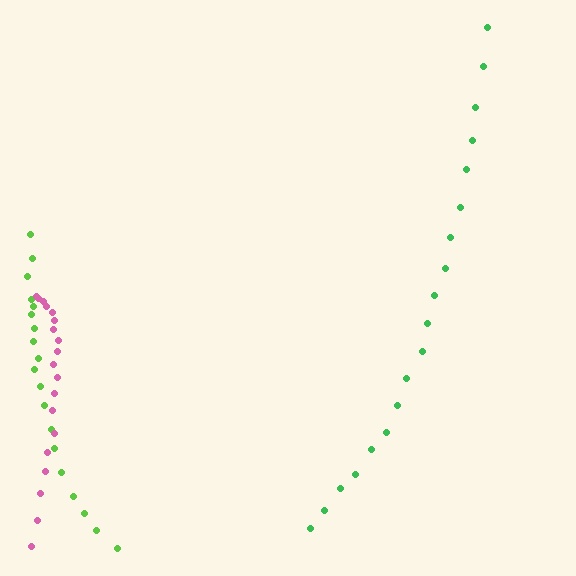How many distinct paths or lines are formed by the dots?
There are 3 distinct paths.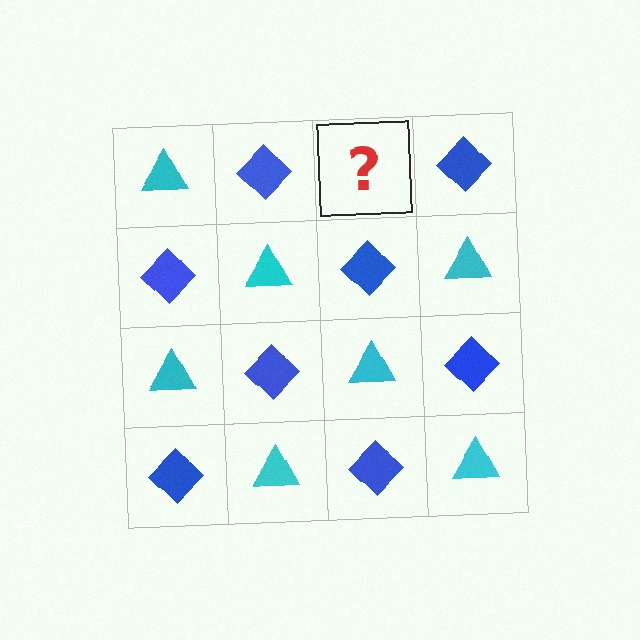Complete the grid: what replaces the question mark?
The question mark should be replaced with a cyan triangle.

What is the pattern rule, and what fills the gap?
The rule is that it alternates cyan triangle and blue diamond in a checkerboard pattern. The gap should be filled with a cyan triangle.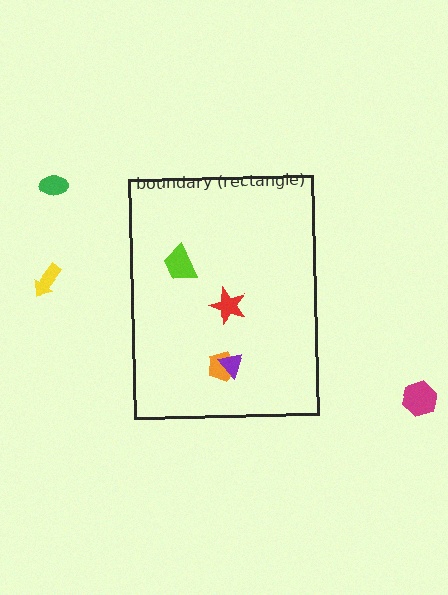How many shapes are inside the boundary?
4 inside, 3 outside.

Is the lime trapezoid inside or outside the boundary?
Inside.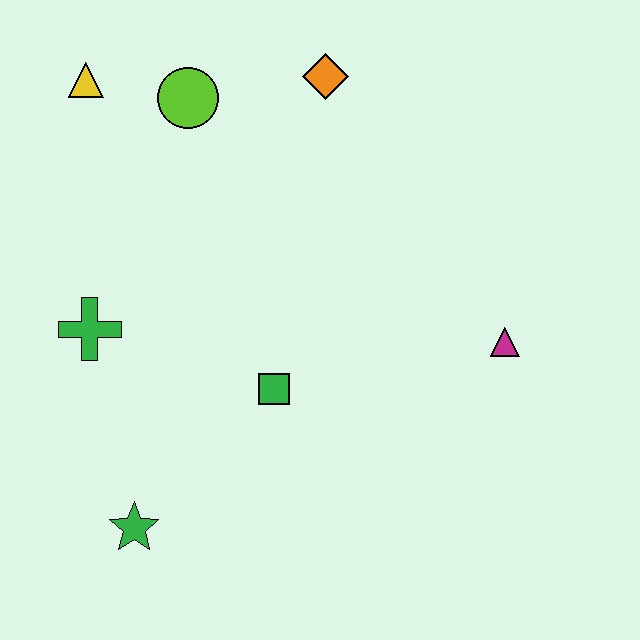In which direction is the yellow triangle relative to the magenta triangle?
The yellow triangle is to the left of the magenta triangle.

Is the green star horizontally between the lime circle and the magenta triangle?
No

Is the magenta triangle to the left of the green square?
No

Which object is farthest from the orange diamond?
The green star is farthest from the orange diamond.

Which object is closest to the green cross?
The green square is closest to the green cross.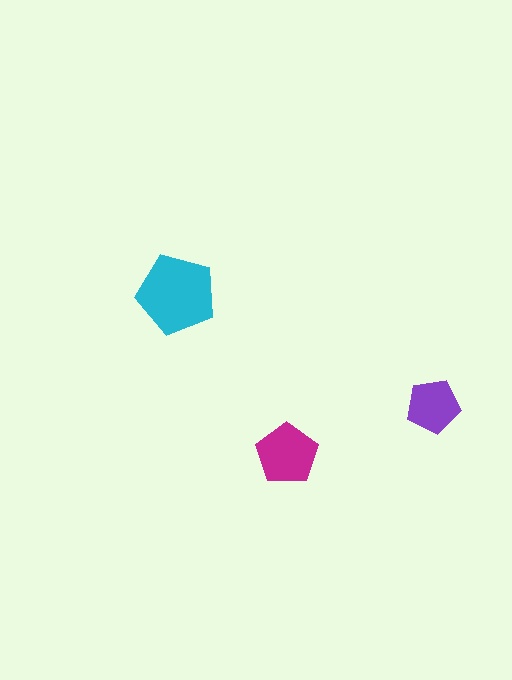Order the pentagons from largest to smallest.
the cyan one, the magenta one, the purple one.